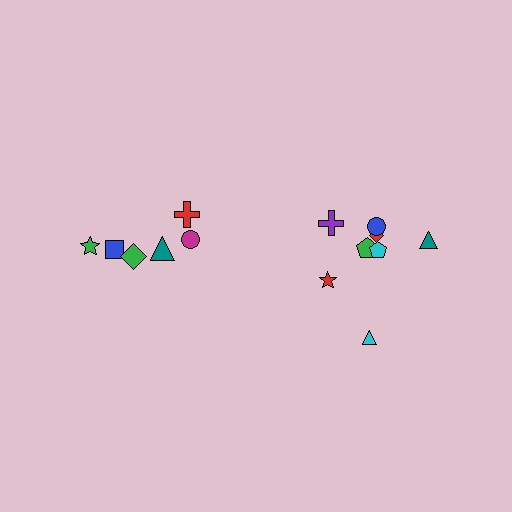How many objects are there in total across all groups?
There are 14 objects.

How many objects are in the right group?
There are 8 objects.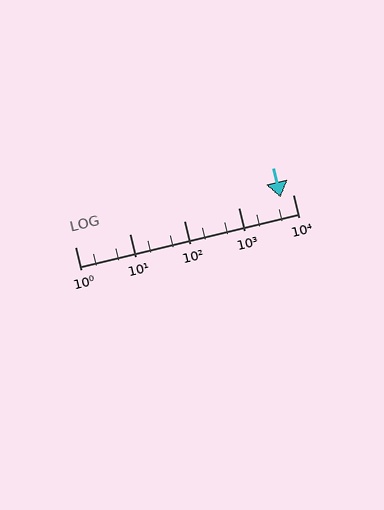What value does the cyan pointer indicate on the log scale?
The pointer indicates approximately 5900.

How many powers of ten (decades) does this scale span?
The scale spans 4 decades, from 1 to 10000.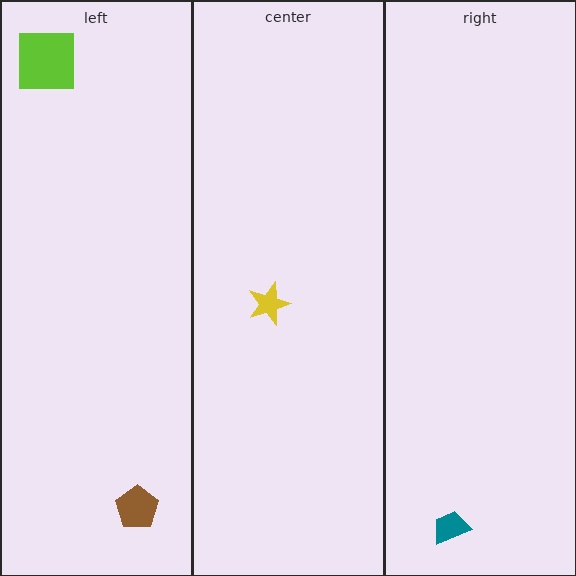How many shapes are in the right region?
1.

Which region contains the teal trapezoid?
The right region.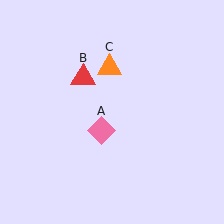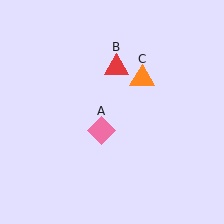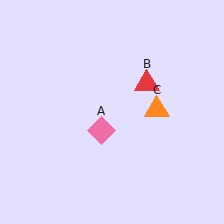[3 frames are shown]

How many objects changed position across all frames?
2 objects changed position: red triangle (object B), orange triangle (object C).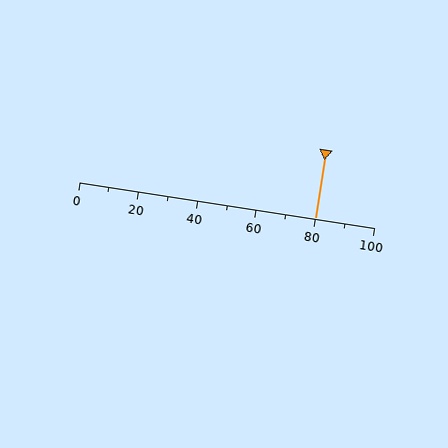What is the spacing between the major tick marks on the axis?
The major ticks are spaced 20 apart.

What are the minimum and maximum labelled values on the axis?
The axis runs from 0 to 100.